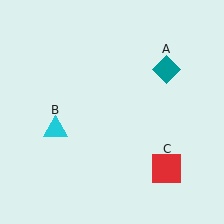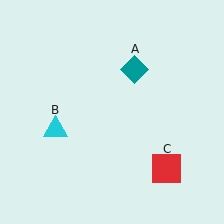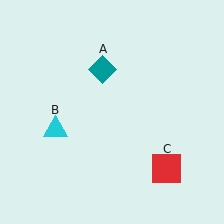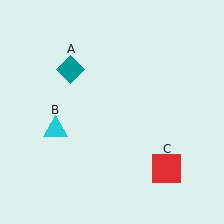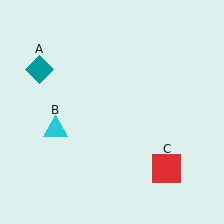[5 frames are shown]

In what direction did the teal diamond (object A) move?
The teal diamond (object A) moved left.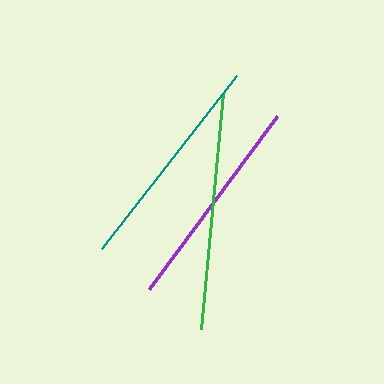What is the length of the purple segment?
The purple segment is approximately 215 pixels long.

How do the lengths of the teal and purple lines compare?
The teal and purple lines are approximately the same length.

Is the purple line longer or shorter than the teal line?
The teal line is longer than the purple line.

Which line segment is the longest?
The green line is the longest at approximately 237 pixels.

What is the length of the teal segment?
The teal segment is approximately 220 pixels long.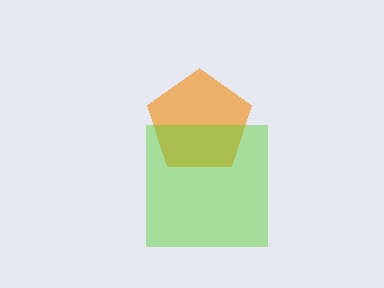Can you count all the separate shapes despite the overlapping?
Yes, there are 2 separate shapes.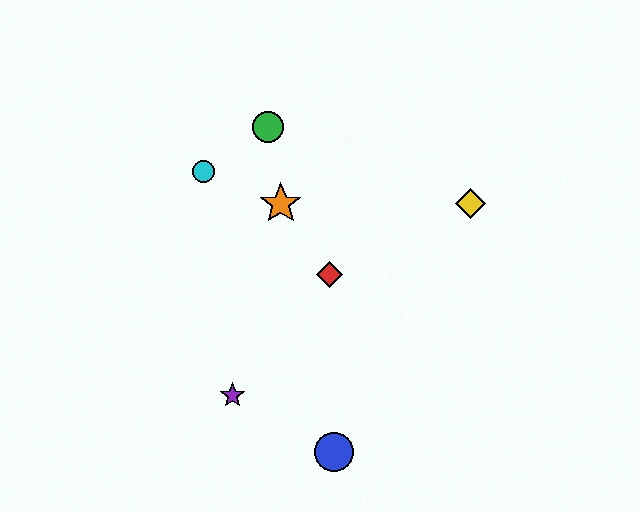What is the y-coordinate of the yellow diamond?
The yellow diamond is at y≈204.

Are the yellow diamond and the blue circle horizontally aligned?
No, the yellow diamond is at y≈204 and the blue circle is at y≈452.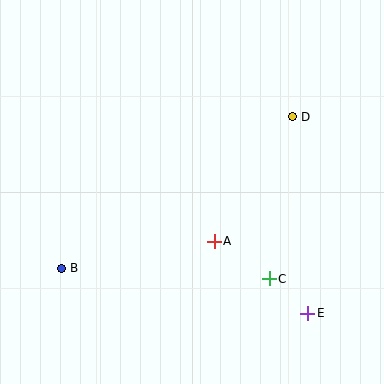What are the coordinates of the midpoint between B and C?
The midpoint between B and C is at (165, 273).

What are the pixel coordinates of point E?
Point E is at (308, 313).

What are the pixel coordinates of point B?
Point B is at (61, 268).